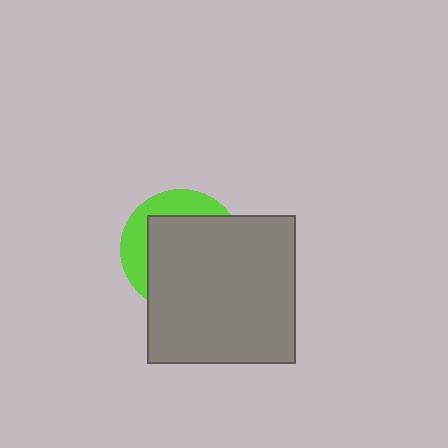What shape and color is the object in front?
The object in front is a gray square.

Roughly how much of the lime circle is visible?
A small part of it is visible (roughly 32%).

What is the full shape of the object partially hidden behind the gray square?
The partially hidden object is a lime circle.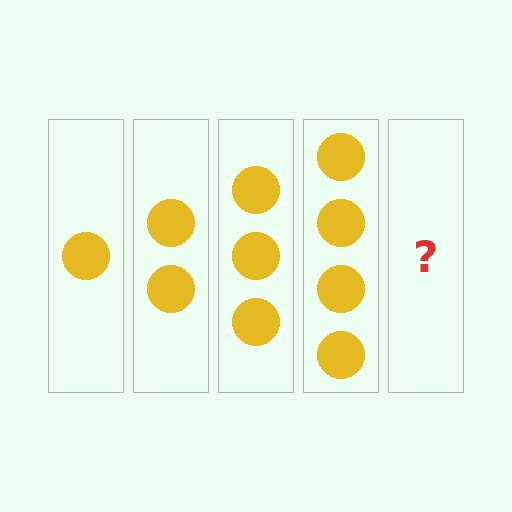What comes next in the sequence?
The next element should be 5 circles.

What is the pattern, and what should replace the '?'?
The pattern is that each step adds one more circle. The '?' should be 5 circles.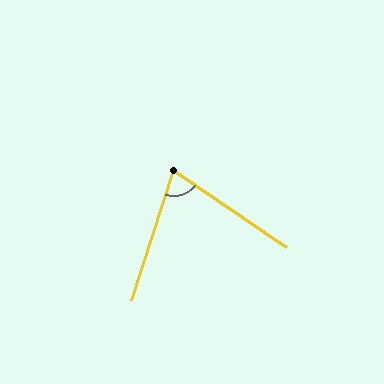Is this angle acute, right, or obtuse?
It is acute.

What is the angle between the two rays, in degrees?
Approximately 74 degrees.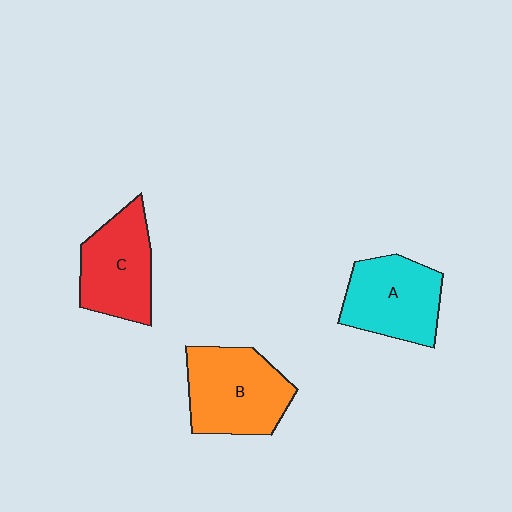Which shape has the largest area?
Shape B (orange).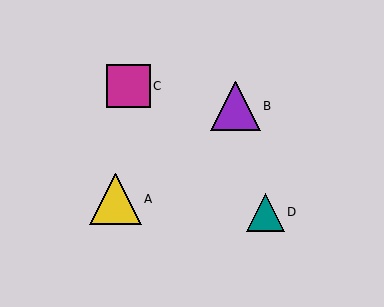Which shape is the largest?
The yellow triangle (labeled A) is the largest.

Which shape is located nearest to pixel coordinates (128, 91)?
The magenta square (labeled C) at (128, 86) is nearest to that location.